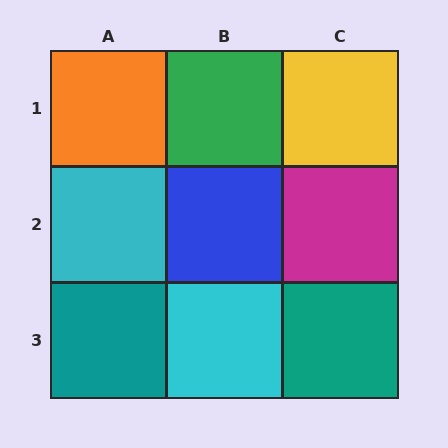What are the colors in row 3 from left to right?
Teal, cyan, teal.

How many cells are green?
1 cell is green.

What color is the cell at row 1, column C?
Yellow.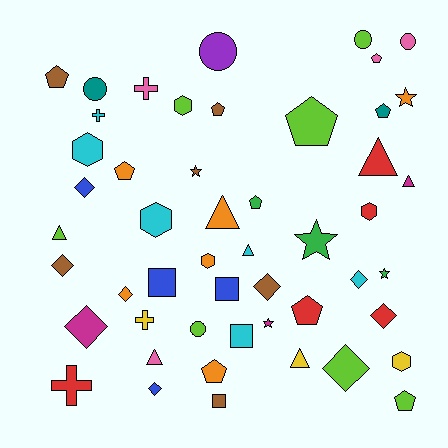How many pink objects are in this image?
There are 4 pink objects.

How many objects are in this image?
There are 50 objects.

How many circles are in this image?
There are 5 circles.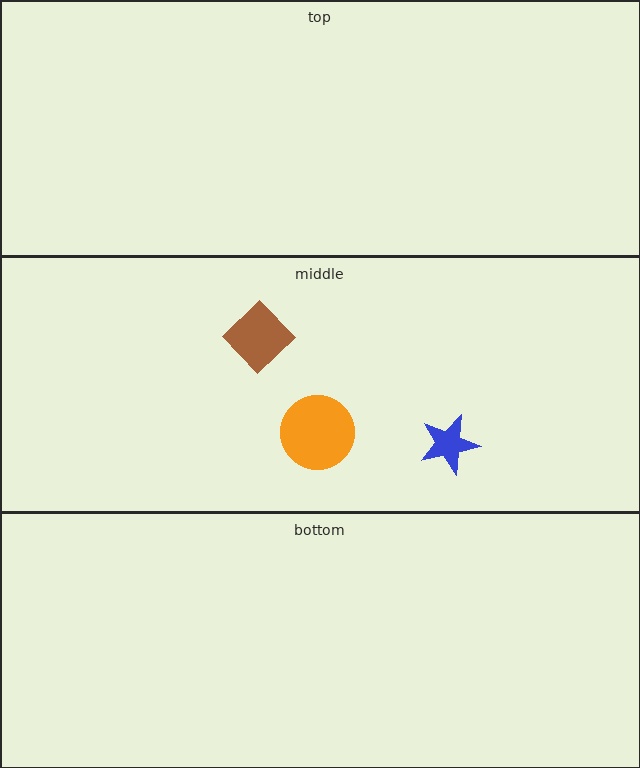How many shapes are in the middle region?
3.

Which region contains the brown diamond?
The middle region.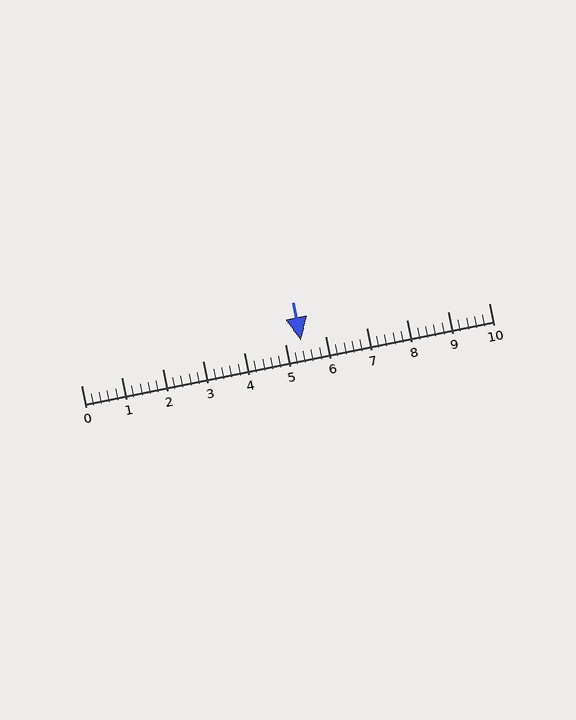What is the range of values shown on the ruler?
The ruler shows values from 0 to 10.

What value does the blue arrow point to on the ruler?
The blue arrow points to approximately 5.4.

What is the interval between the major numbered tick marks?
The major tick marks are spaced 1 units apart.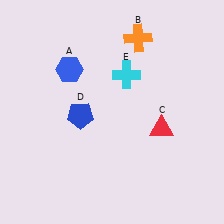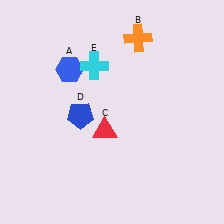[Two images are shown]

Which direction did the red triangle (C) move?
The red triangle (C) moved left.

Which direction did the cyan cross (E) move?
The cyan cross (E) moved left.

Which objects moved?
The objects that moved are: the red triangle (C), the cyan cross (E).